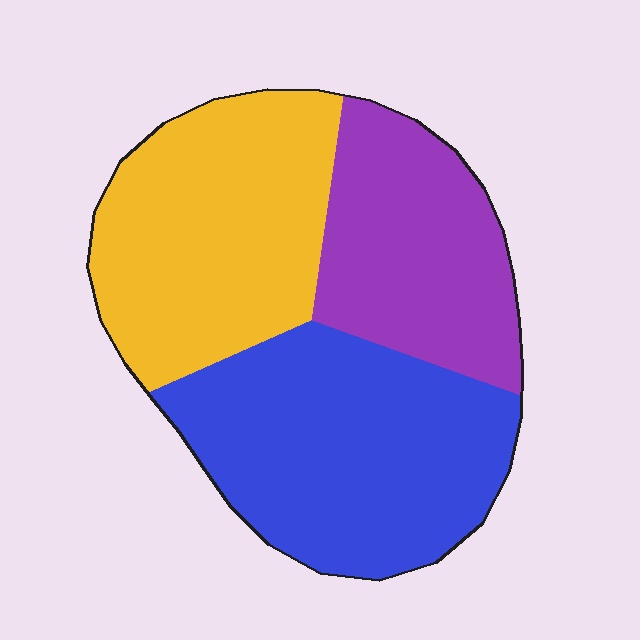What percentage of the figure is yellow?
Yellow takes up about one third (1/3) of the figure.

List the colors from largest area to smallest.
From largest to smallest: blue, yellow, purple.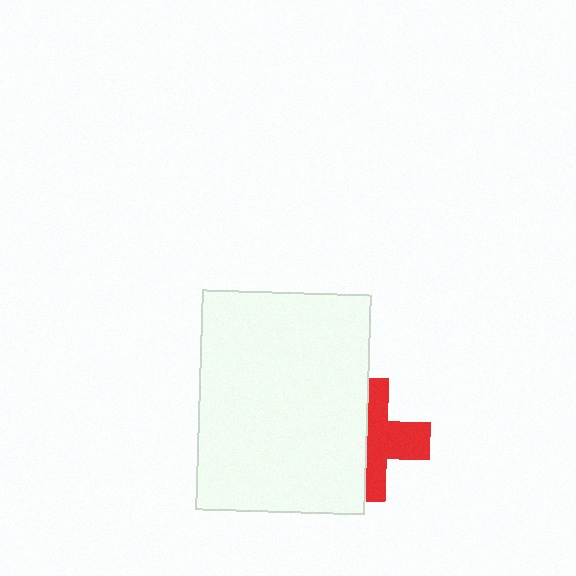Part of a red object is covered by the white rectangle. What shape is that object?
It is a cross.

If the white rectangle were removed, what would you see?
You would see the complete red cross.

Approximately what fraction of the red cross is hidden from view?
Roughly 48% of the red cross is hidden behind the white rectangle.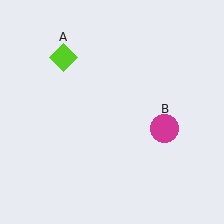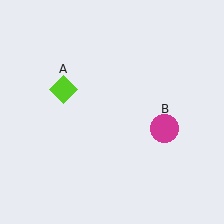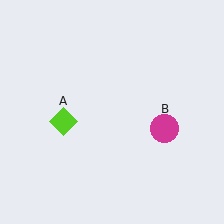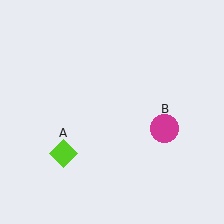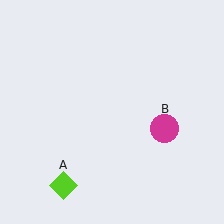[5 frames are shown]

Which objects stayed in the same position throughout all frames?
Magenta circle (object B) remained stationary.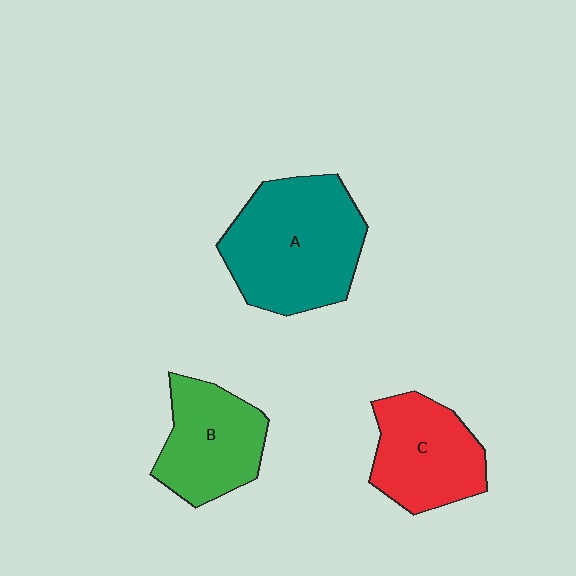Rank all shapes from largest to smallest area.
From largest to smallest: A (teal), C (red), B (green).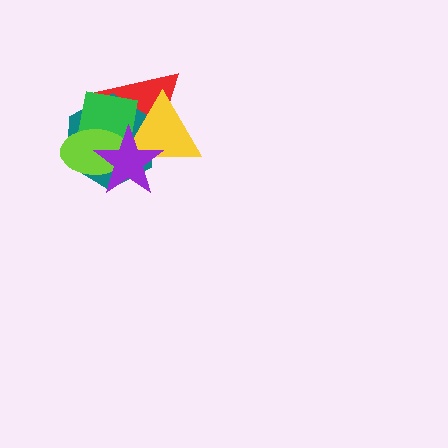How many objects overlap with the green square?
5 objects overlap with the green square.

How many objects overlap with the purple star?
5 objects overlap with the purple star.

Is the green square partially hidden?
Yes, it is partially covered by another shape.